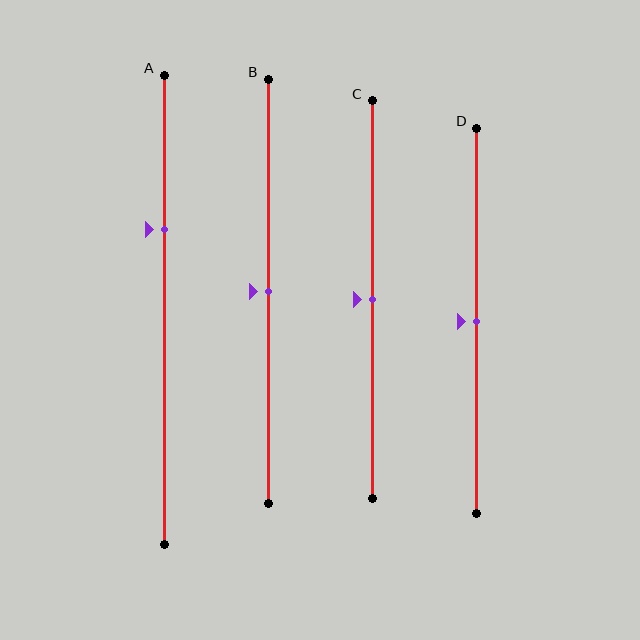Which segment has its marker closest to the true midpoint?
Segment B has its marker closest to the true midpoint.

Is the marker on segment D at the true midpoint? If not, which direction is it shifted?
Yes, the marker on segment D is at the true midpoint.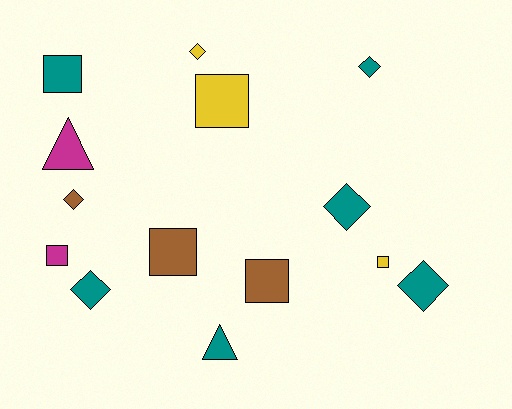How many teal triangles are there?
There is 1 teal triangle.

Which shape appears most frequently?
Square, with 6 objects.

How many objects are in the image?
There are 14 objects.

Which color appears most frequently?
Teal, with 6 objects.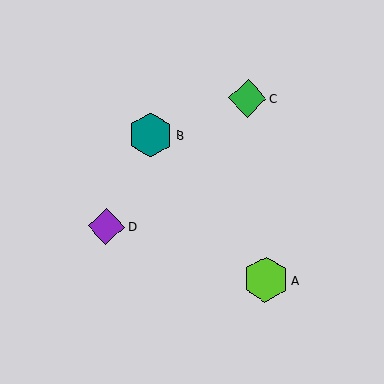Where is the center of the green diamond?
The center of the green diamond is at (247, 98).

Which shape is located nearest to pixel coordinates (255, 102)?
The green diamond (labeled C) at (247, 98) is nearest to that location.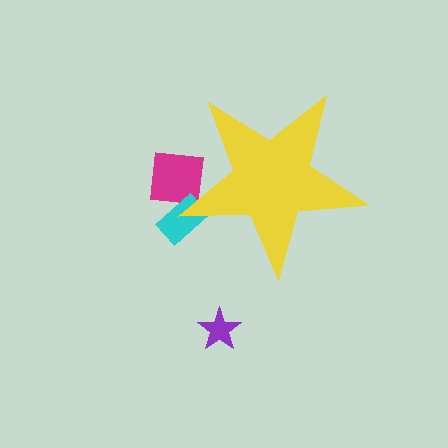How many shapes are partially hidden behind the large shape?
2 shapes are partially hidden.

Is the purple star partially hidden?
No, the purple star is fully visible.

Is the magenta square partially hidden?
Yes, the magenta square is partially hidden behind the yellow star.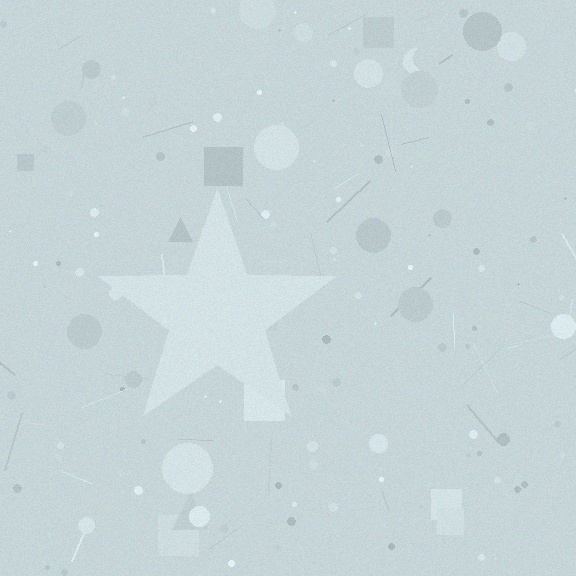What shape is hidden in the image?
A star is hidden in the image.